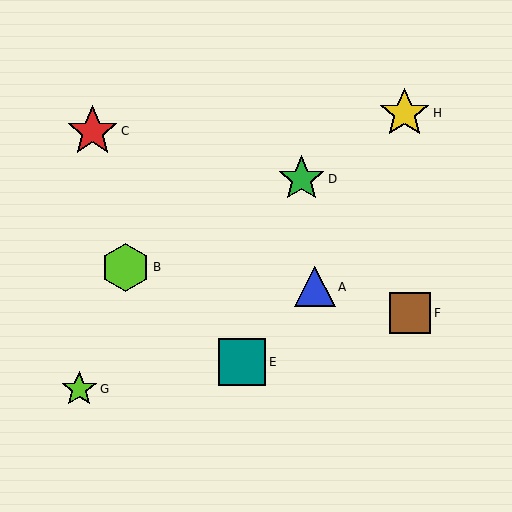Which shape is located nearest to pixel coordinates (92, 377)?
The lime star (labeled G) at (79, 389) is nearest to that location.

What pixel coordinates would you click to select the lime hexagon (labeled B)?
Click at (125, 267) to select the lime hexagon B.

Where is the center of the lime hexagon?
The center of the lime hexagon is at (125, 267).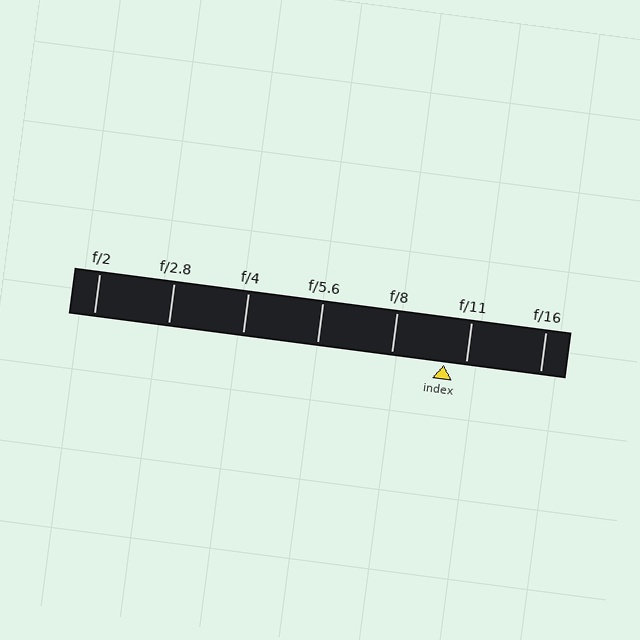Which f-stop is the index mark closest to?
The index mark is closest to f/11.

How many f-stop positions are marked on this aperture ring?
There are 7 f-stop positions marked.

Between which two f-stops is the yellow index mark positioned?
The index mark is between f/8 and f/11.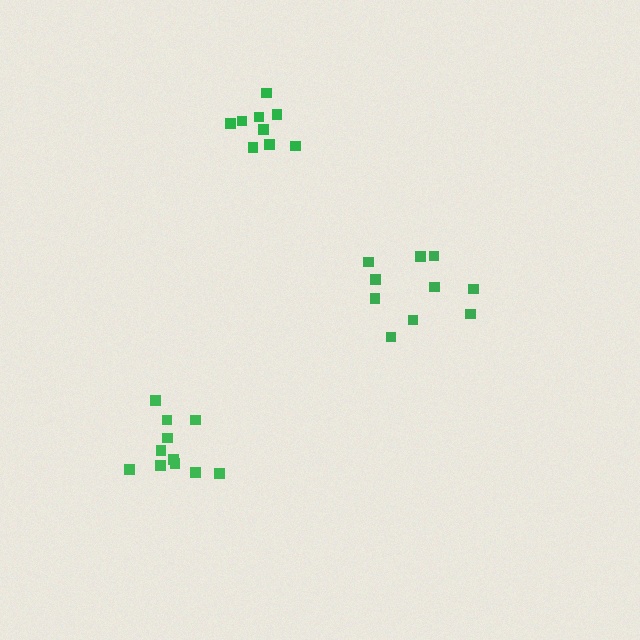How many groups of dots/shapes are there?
There are 3 groups.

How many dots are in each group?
Group 1: 10 dots, Group 2: 11 dots, Group 3: 9 dots (30 total).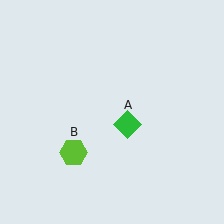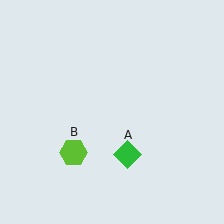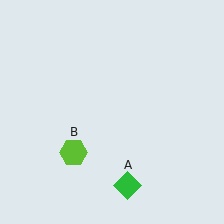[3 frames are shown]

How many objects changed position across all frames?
1 object changed position: green diamond (object A).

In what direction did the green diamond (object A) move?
The green diamond (object A) moved down.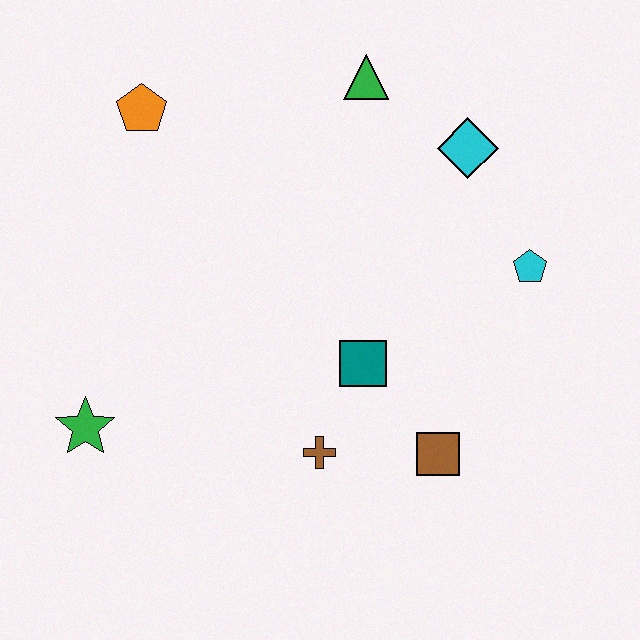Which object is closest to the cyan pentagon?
The cyan diamond is closest to the cyan pentagon.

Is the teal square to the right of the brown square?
No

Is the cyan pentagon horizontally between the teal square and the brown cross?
No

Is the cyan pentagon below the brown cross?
No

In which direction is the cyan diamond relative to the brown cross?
The cyan diamond is above the brown cross.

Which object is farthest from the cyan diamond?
The green star is farthest from the cyan diamond.